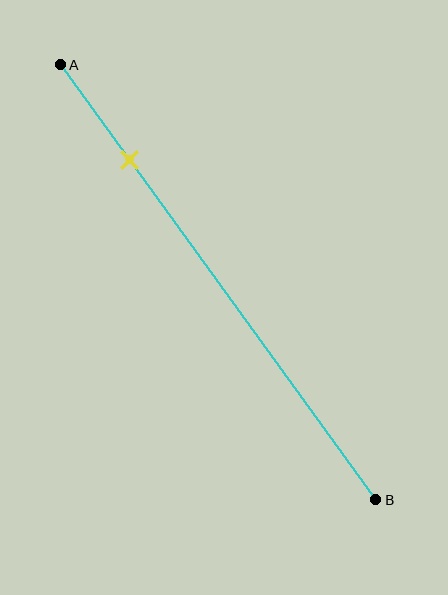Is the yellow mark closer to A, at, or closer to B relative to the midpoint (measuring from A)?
The yellow mark is closer to point A than the midpoint of segment AB.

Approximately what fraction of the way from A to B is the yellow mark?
The yellow mark is approximately 20% of the way from A to B.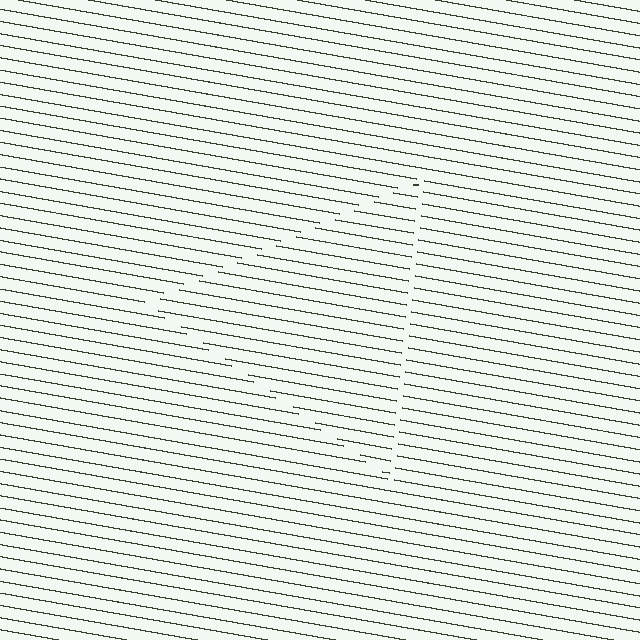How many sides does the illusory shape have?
3 sides — the line-ends trace a triangle.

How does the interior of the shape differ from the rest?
The interior of the shape contains the same grating, shifted by half a period — the contour is defined by the phase discontinuity where line-ends from the inner and outer gratings abut.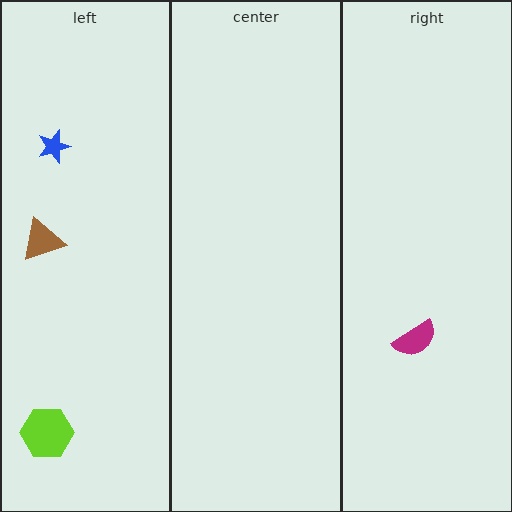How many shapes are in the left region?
3.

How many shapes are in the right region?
1.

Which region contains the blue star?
The left region.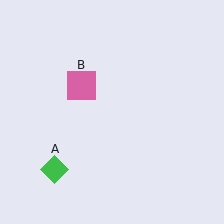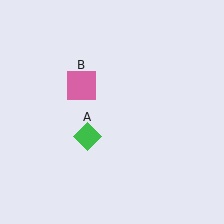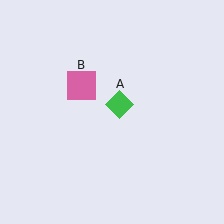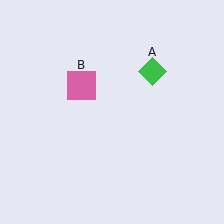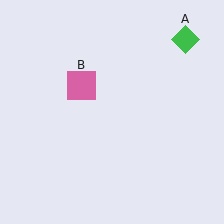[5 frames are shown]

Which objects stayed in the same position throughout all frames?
Pink square (object B) remained stationary.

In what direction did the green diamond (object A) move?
The green diamond (object A) moved up and to the right.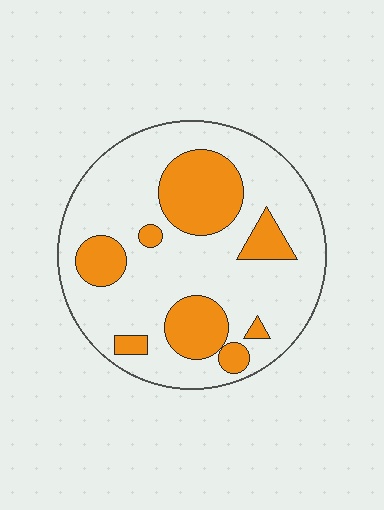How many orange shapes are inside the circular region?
8.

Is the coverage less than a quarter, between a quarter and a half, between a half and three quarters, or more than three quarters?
Between a quarter and a half.